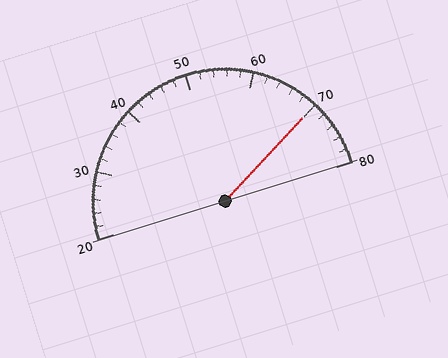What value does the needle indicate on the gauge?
The needle indicates approximately 70.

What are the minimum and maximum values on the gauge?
The gauge ranges from 20 to 80.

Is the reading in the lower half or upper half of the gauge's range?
The reading is in the upper half of the range (20 to 80).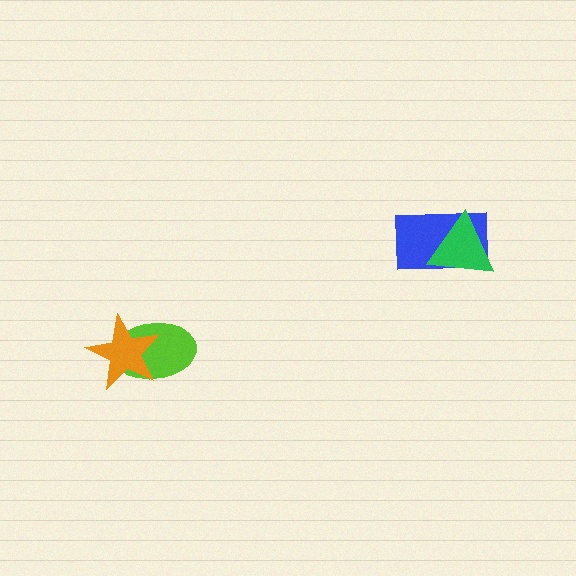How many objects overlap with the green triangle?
1 object overlaps with the green triangle.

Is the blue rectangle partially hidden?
Yes, it is partially covered by another shape.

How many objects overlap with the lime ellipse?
1 object overlaps with the lime ellipse.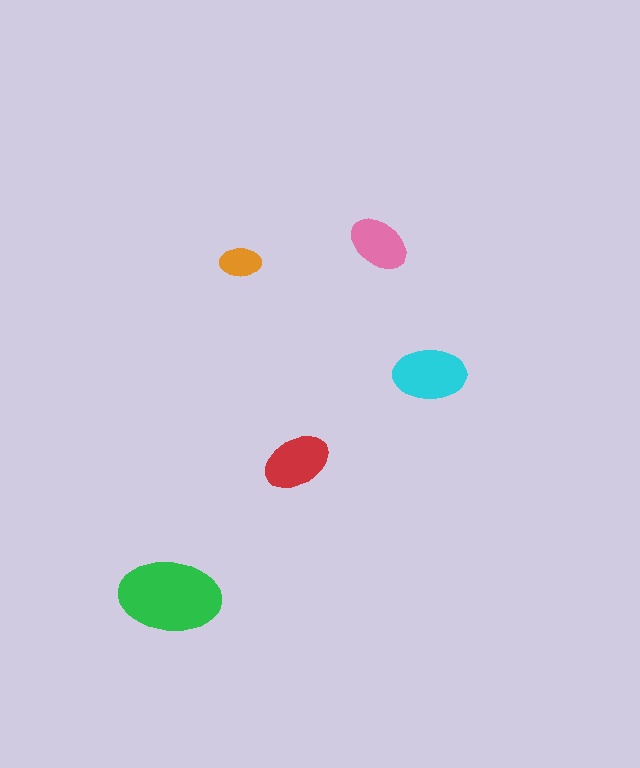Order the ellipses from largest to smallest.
the green one, the cyan one, the red one, the pink one, the orange one.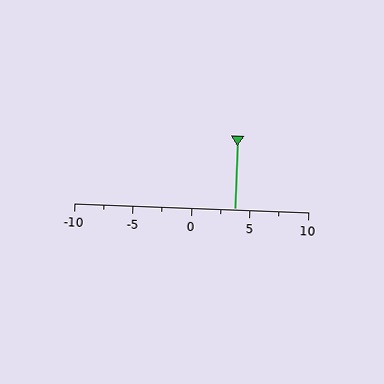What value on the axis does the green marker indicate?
The marker indicates approximately 3.8.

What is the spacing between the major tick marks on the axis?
The major ticks are spaced 5 apart.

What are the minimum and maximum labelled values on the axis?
The axis runs from -10 to 10.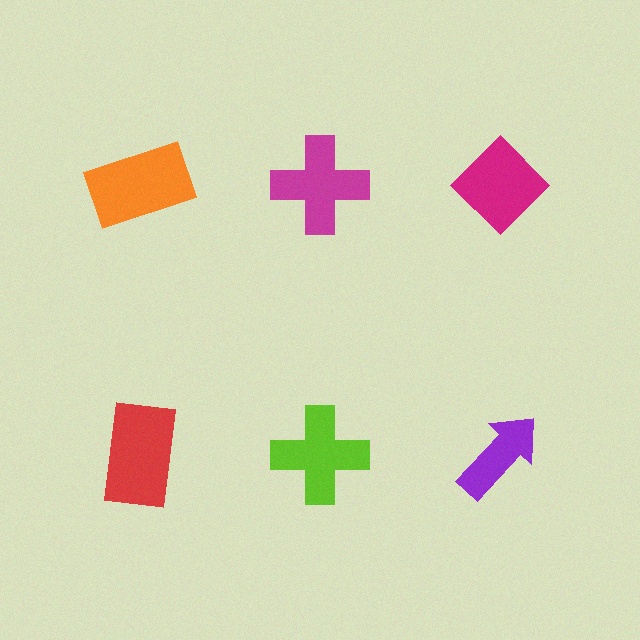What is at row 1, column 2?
A magenta cross.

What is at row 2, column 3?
A purple arrow.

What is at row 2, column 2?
A lime cross.